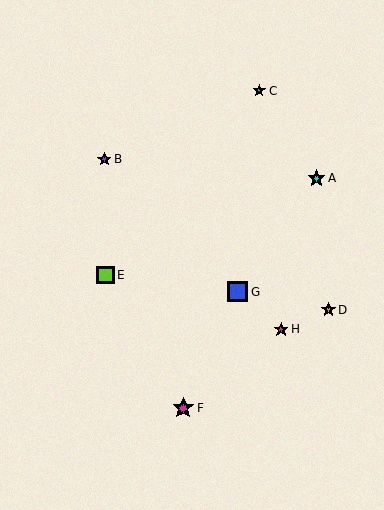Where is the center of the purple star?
The center of the purple star is at (104, 159).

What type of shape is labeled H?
Shape H is a magenta star.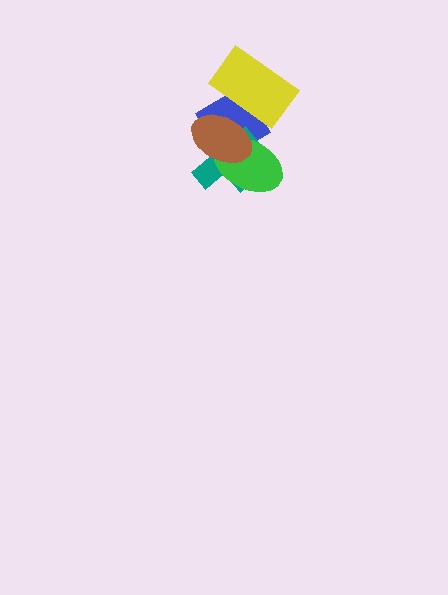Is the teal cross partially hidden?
Yes, it is partially covered by another shape.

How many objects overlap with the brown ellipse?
4 objects overlap with the brown ellipse.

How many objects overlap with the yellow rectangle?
2 objects overlap with the yellow rectangle.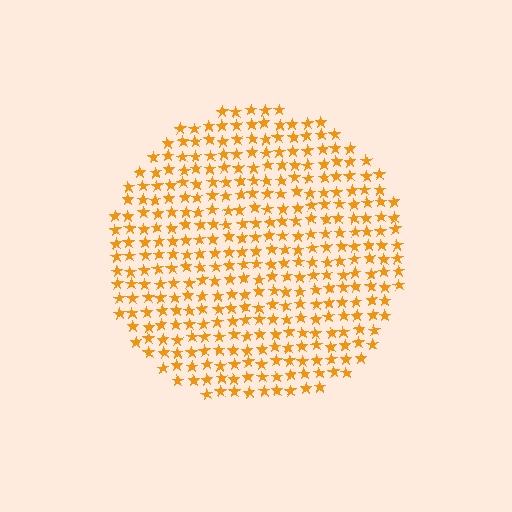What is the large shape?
The large shape is a circle.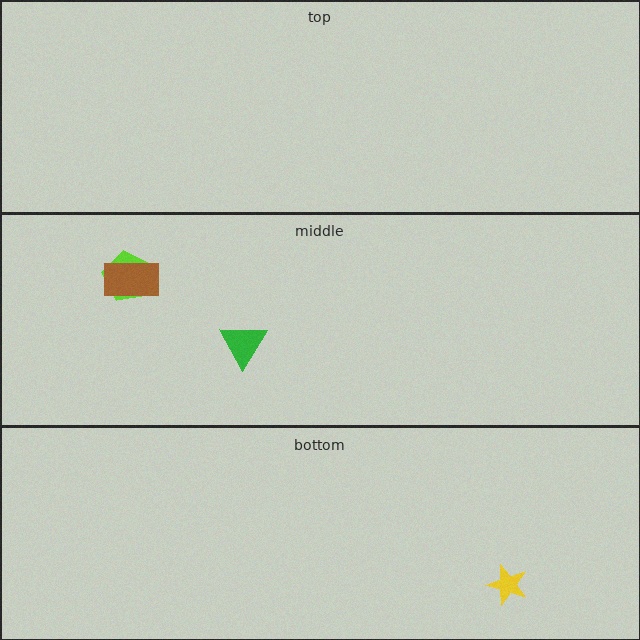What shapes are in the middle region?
The lime pentagon, the brown rectangle, the green triangle.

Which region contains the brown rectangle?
The middle region.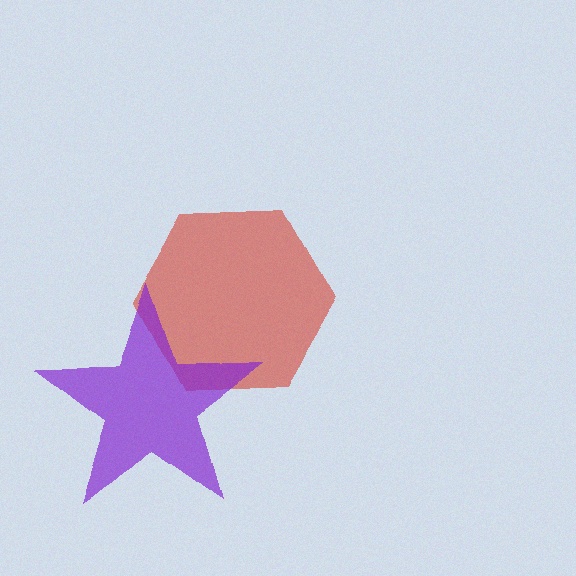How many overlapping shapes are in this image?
There are 2 overlapping shapes in the image.